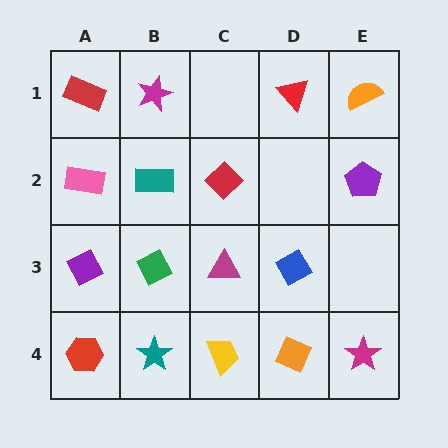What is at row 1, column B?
A magenta star.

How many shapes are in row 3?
4 shapes.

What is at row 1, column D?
A red triangle.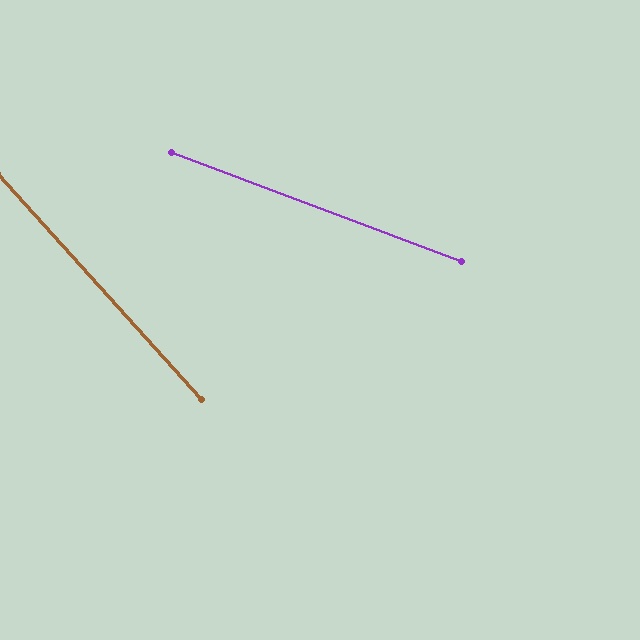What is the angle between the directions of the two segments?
Approximately 27 degrees.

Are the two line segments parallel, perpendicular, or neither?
Neither parallel nor perpendicular — they differ by about 27°.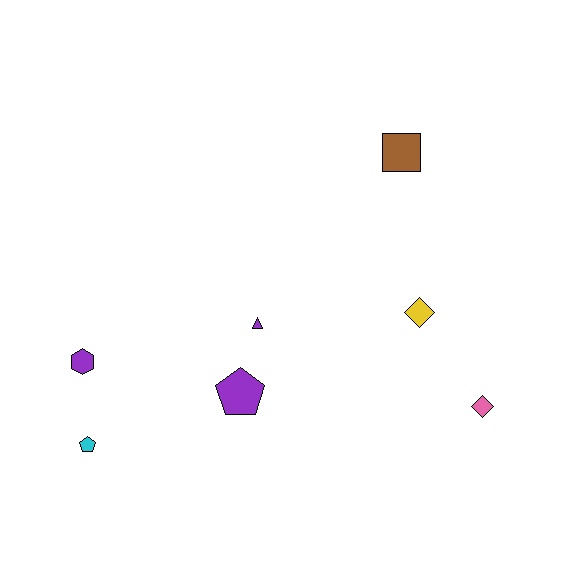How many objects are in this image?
There are 7 objects.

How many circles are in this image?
There are no circles.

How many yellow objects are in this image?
There is 1 yellow object.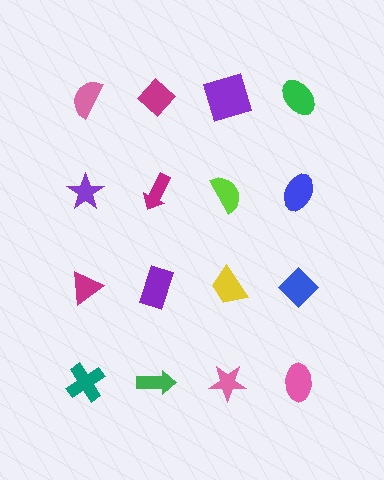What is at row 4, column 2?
A green arrow.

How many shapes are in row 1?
4 shapes.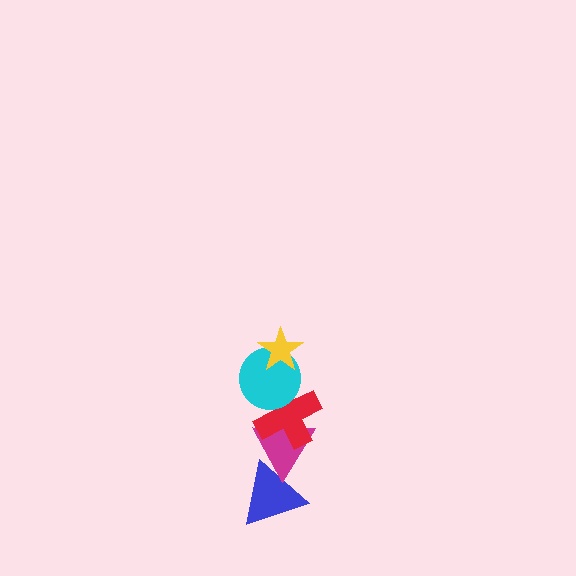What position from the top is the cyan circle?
The cyan circle is 2nd from the top.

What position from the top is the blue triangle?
The blue triangle is 5th from the top.